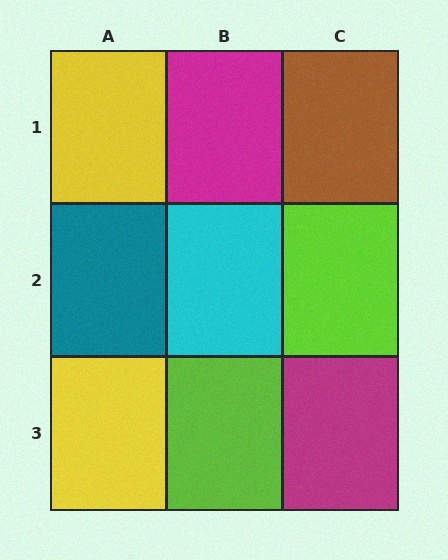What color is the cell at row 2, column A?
Teal.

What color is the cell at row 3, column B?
Lime.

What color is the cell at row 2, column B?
Cyan.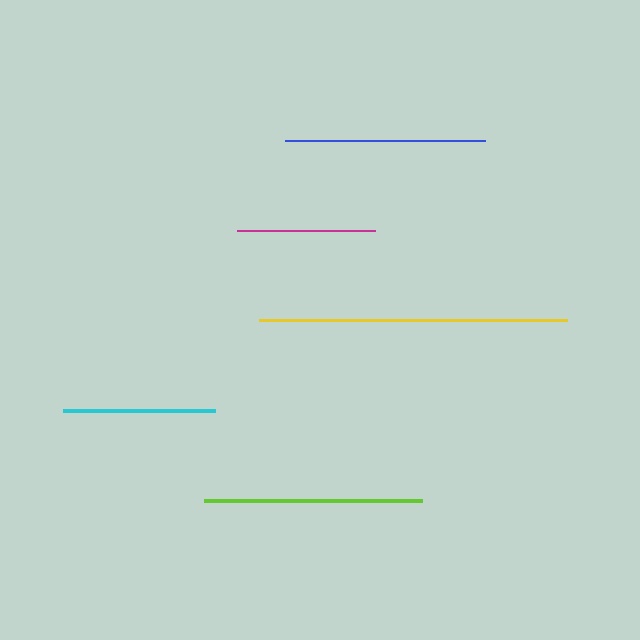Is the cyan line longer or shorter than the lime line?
The lime line is longer than the cyan line.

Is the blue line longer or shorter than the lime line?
The lime line is longer than the blue line.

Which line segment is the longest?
The yellow line is the longest at approximately 309 pixels.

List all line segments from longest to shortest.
From longest to shortest: yellow, lime, blue, cyan, magenta.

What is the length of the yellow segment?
The yellow segment is approximately 309 pixels long.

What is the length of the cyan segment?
The cyan segment is approximately 152 pixels long.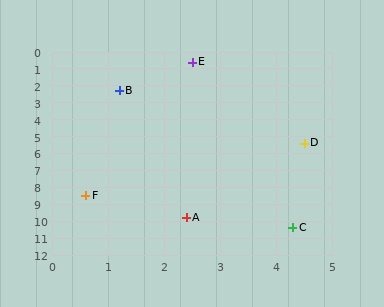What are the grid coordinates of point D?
Point D is at approximately (4.5, 5.4).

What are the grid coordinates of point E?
Point E is at approximately (2.5, 0.6).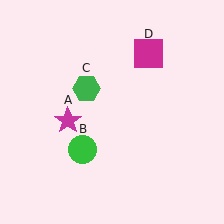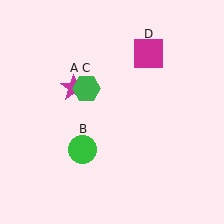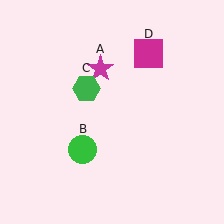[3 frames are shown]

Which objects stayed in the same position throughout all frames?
Green circle (object B) and green hexagon (object C) and magenta square (object D) remained stationary.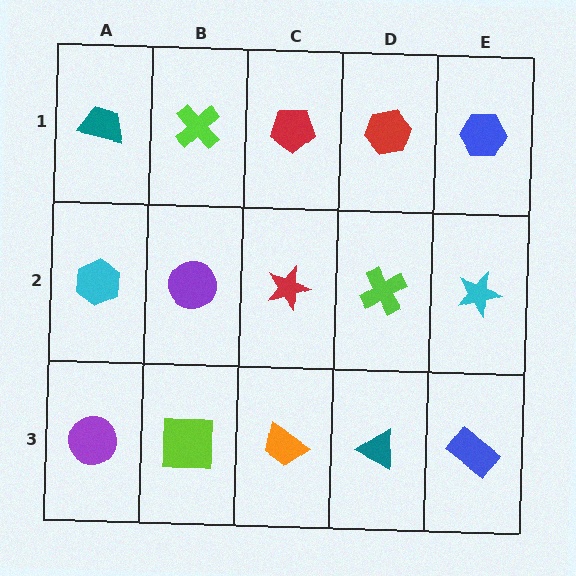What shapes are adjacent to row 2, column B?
A lime cross (row 1, column B), a lime square (row 3, column B), a cyan hexagon (row 2, column A), a red star (row 2, column C).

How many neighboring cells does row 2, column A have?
3.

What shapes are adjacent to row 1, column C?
A red star (row 2, column C), a lime cross (row 1, column B), a red hexagon (row 1, column D).